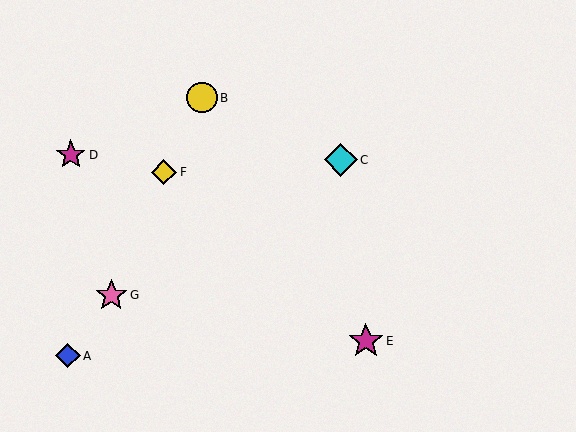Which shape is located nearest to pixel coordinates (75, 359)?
The blue diamond (labeled A) at (68, 356) is nearest to that location.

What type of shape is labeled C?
Shape C is a cyan diamond.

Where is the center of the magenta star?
The center of the magenta star is at (71, 155).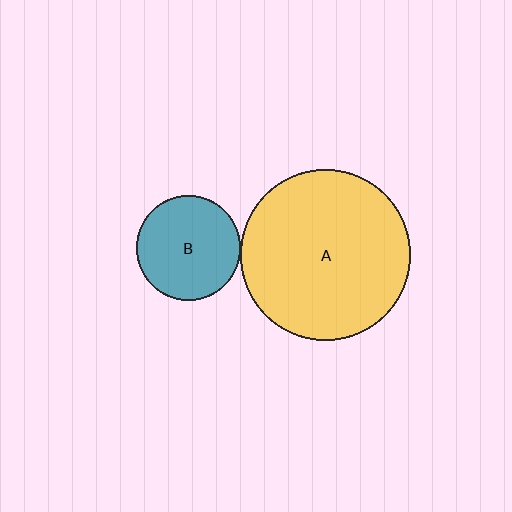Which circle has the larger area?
Circle A (yellow).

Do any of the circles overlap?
No, none of the circles overlap.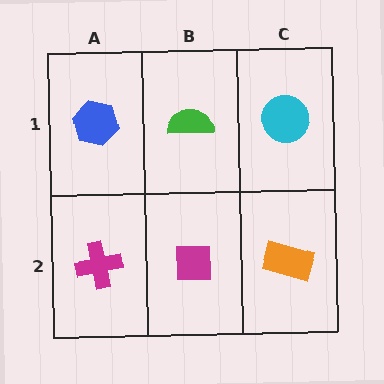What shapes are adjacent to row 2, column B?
A green semicircle (row 1, column B), a magenta cross (row 2, column A), an orange rectangle (row 2, column C).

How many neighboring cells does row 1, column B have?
3.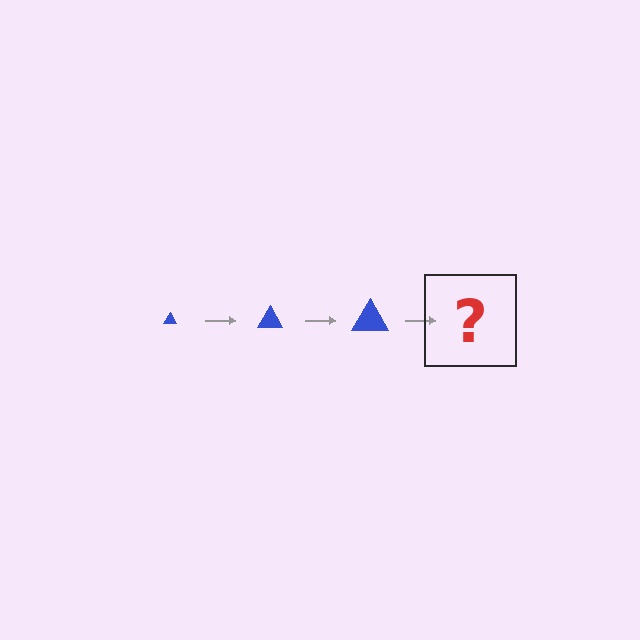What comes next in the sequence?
The next element should be a blue triangle, larger than the previous one.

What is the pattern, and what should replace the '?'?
The pattern is that the triangle gets progressively larger each step. The '?' should be a blue triangle, larger than the previous one.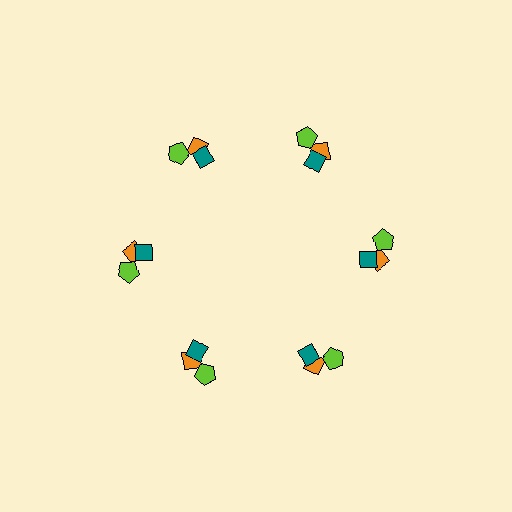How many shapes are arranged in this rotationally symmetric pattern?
There are 18 shapes, arranged in 6 groups of 3.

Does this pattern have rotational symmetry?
Yes, this pattern has 6-fold rotational symmetry. It looks the same after rotating 60 degrees around the center.